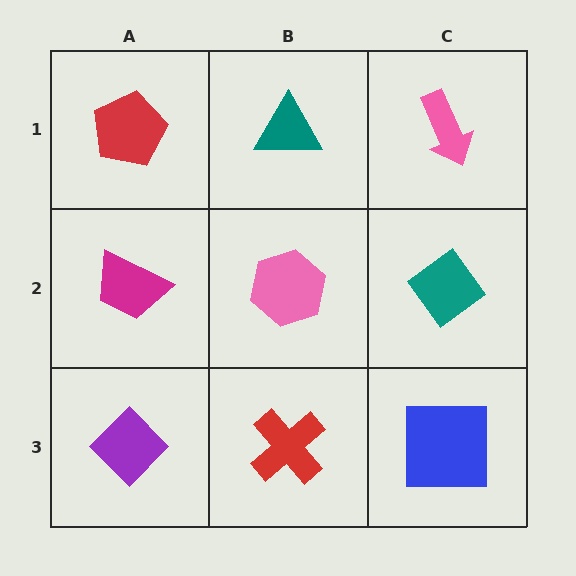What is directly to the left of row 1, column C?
A teal triangle.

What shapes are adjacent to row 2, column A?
A red pentagon (row 1, column A), a purple diamond (row 3, column A), a pink hexagon (row 2, column B).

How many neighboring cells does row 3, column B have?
3.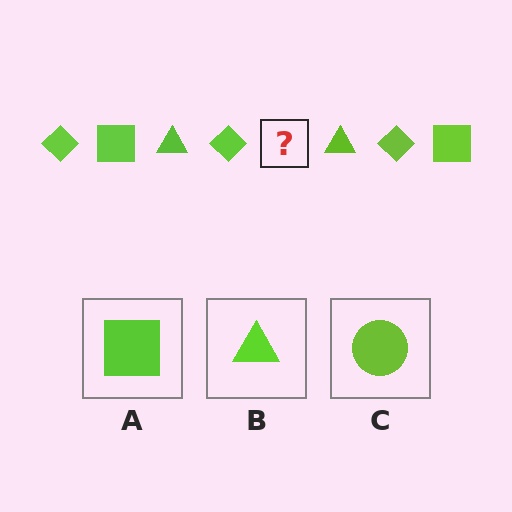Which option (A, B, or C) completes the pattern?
A.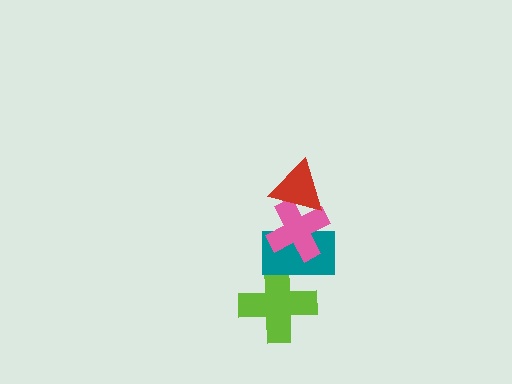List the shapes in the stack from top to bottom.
From top to bottom: the red triangle, the pink cross, the teal rectangle, the lime cross.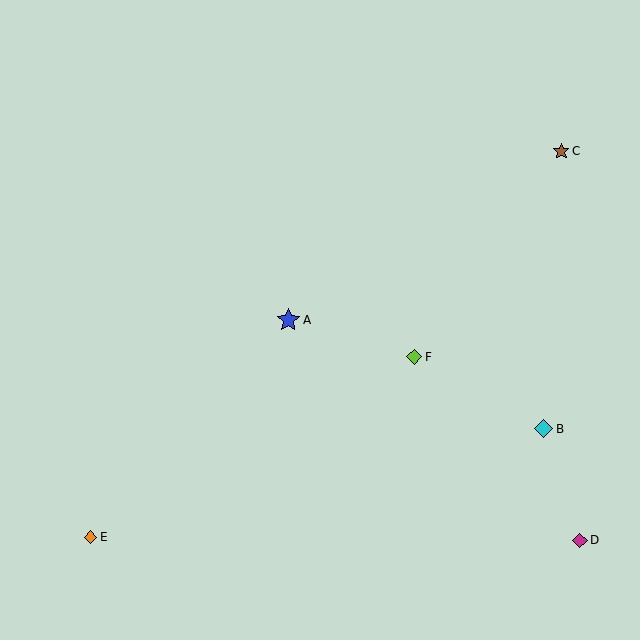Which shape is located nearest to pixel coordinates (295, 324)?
The blue star (labeled A) at (288, 320) is nearest to that location.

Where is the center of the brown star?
The center of the brown star is at (561, 151).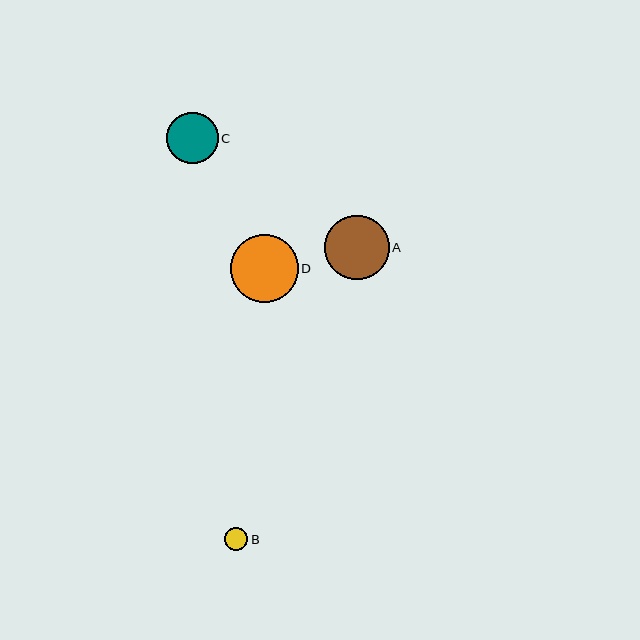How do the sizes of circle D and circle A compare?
Circle D and circle A are approximately the same size.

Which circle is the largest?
Circle D is the largest with a size of approximately 68 pixels.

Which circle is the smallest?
Circle B is the smallest with a size of approximately 23 pixels.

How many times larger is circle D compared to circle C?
Circle D is approximately 1.3 times the size of circle C.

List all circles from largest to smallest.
From largest to smallest: D, A, C, B.